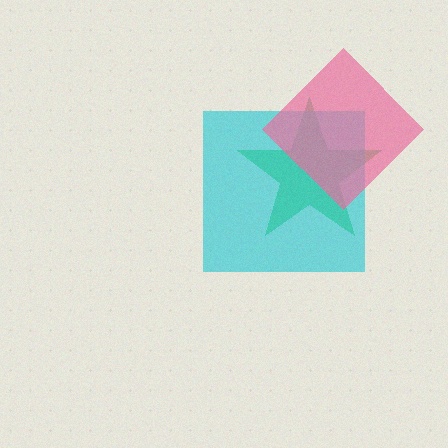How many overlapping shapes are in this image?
There are 3 overlapping shapes in the image.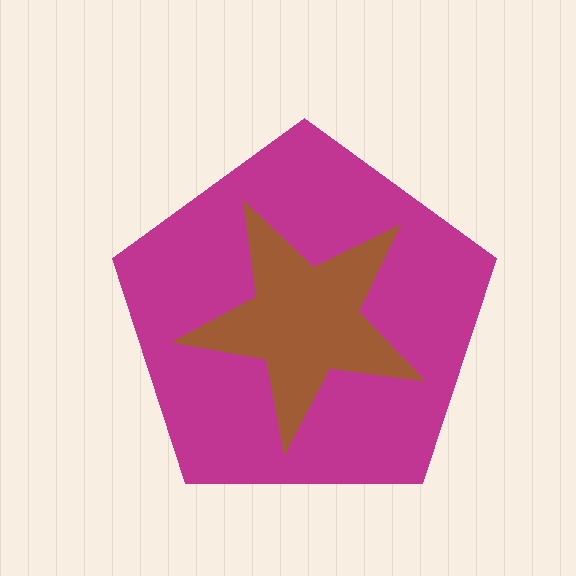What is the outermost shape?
The magenta pentagon.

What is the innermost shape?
The brown star.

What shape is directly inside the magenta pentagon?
The brown star.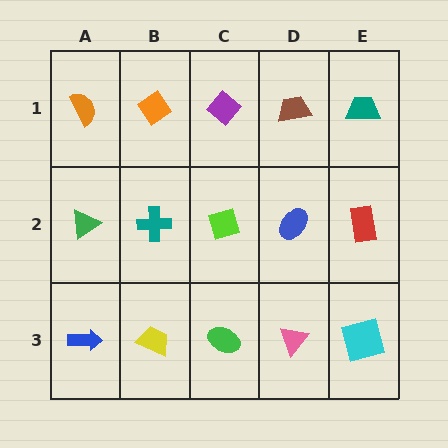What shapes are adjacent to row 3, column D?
A blue ellipse (row 2, column D), a green ellipse (row 3, column C), a cyan square (row 3, column E).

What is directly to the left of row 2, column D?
A lime diamond.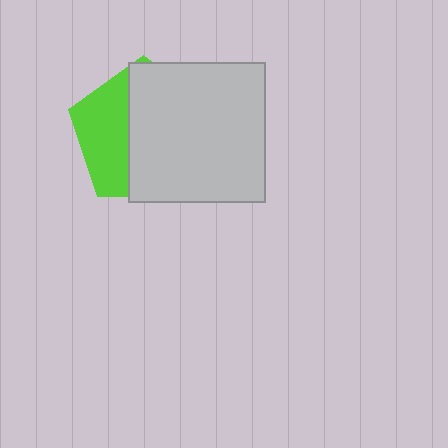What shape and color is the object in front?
The object in front is a light gray rectangle.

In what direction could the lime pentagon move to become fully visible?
The lime pentagon could move left. That would shift it out from behind the light gray rectangle entirely.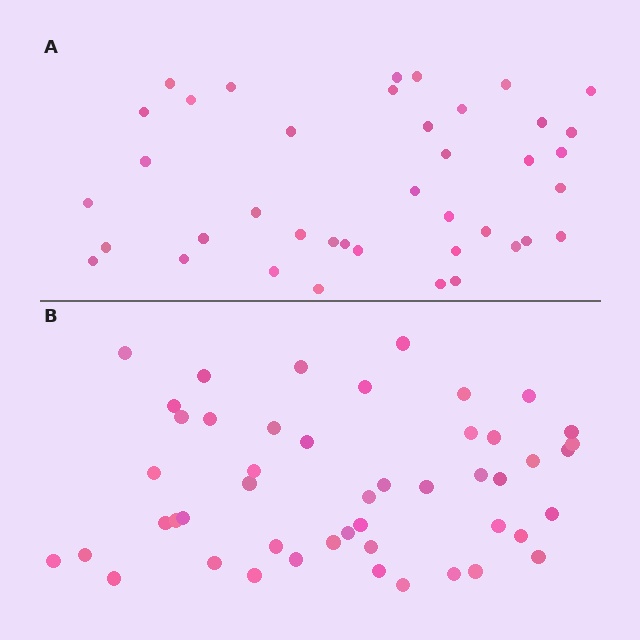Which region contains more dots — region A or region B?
Region B (the bottom region) has more dots.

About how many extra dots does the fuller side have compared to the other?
Region B has roughly 8 or so more dots than region A.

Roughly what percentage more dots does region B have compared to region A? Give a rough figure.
About 20% more.